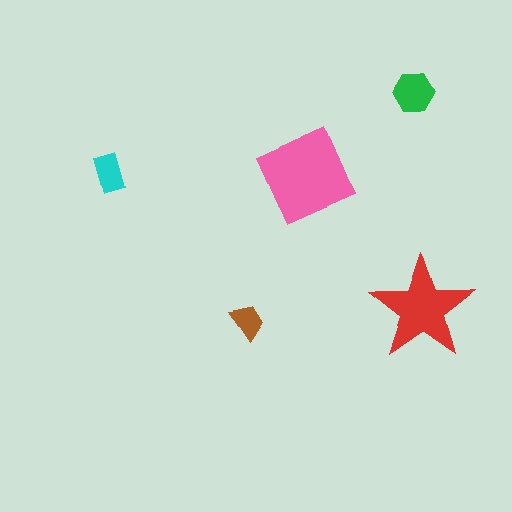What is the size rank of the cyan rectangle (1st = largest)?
4th.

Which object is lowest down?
The brown trapezoid is bottommost.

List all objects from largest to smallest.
The pink diamond, the red star, the green hexagon, the cyan rectangle, the brown trapezoid.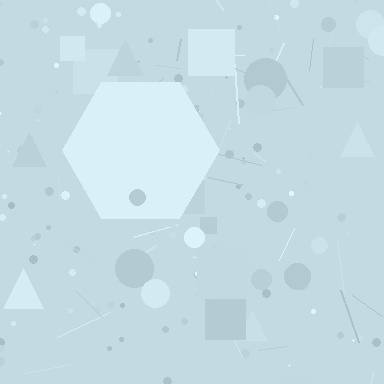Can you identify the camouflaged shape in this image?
The camouflaged shape is a hexagon.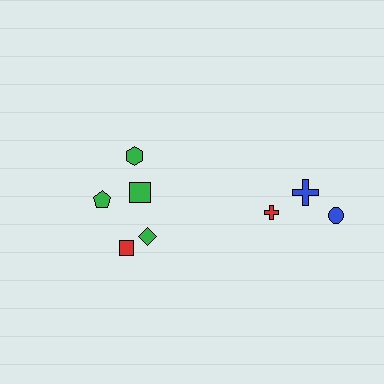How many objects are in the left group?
There are 5 objects.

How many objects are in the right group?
There are 3 objects.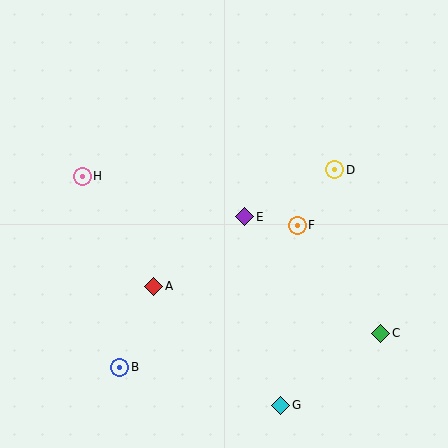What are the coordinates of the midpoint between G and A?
The midpoint between G and A is at (217, 346).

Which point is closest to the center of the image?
Point E at (245, 217) is closest to the center.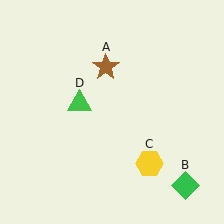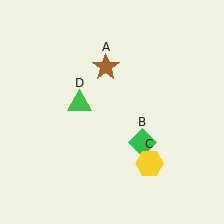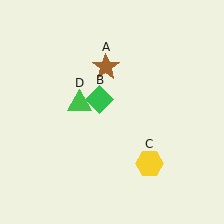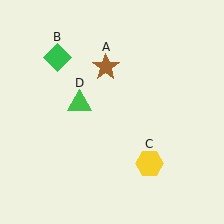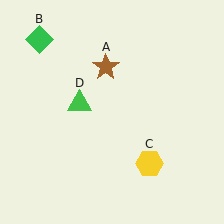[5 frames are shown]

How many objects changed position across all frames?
1 object changed position: green diamond (object B).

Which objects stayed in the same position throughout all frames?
Brown star (object A) and yellow hexagon (object C) and green triangle (object D) remained stationary.